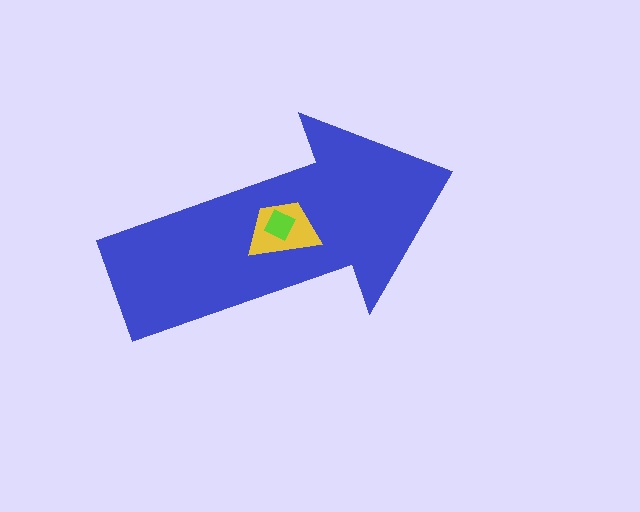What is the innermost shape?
The lime diamond.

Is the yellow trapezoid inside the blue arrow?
Yes.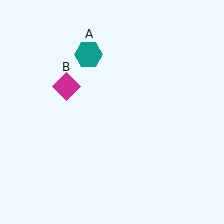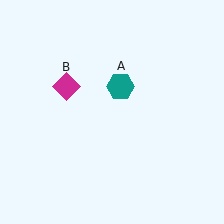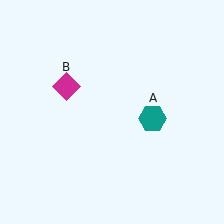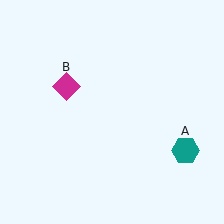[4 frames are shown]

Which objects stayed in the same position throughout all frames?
Magenta diamond (object B) remained stationary.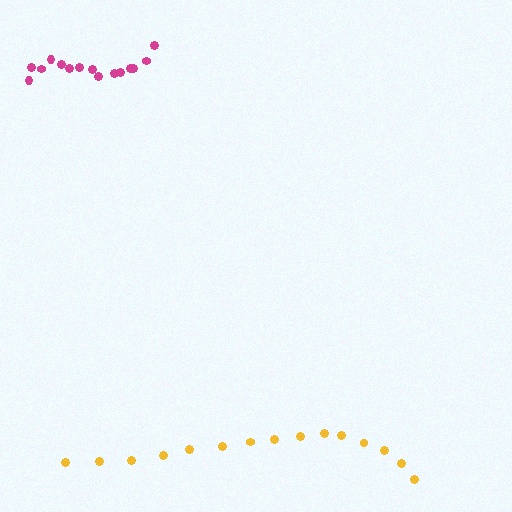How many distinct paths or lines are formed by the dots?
There are 2 distinct paths.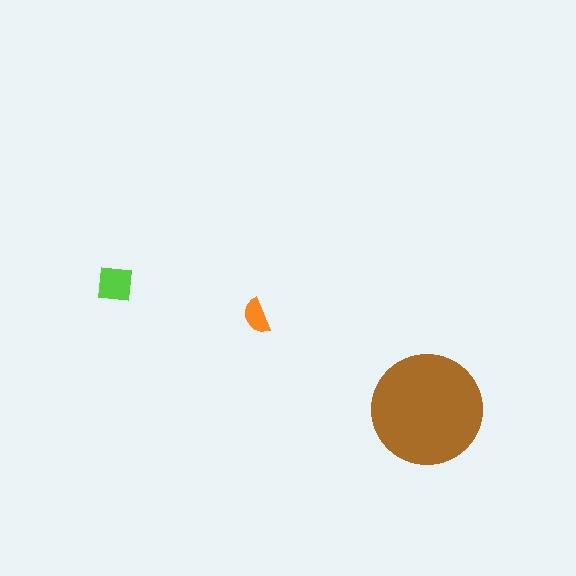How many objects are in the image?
There are 3 objects in the image.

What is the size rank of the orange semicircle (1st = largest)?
3rd.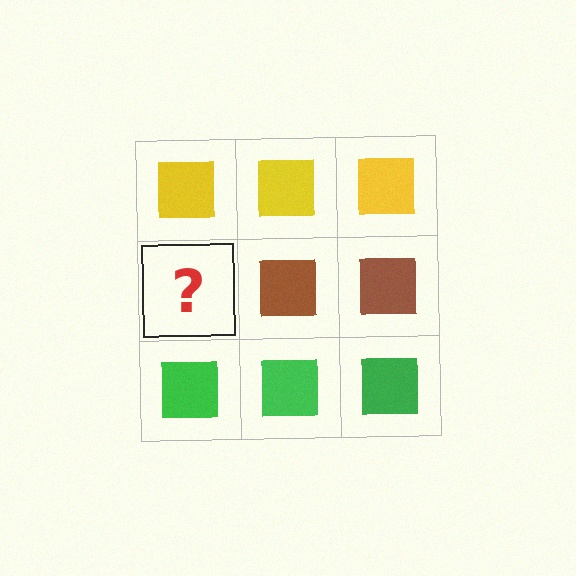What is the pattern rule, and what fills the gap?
The rule is that each row has a consistent color. The gap should be filled with a brown square.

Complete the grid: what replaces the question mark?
The question mark should be replaced with a brown square.